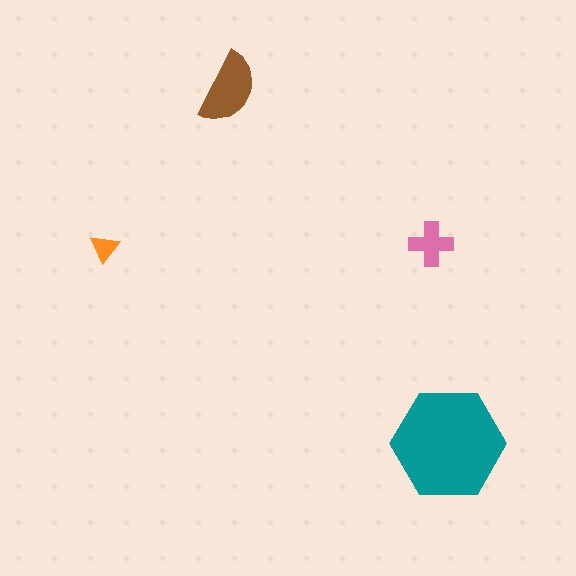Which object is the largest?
The teal hexagon.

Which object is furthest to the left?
The orange triangle is leftmost.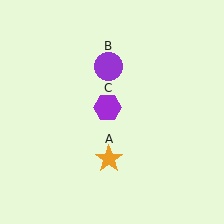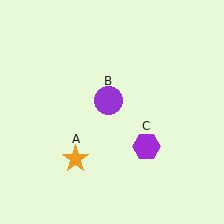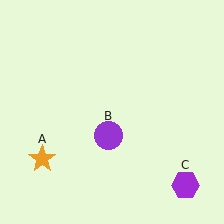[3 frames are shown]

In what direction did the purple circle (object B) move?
The purple circle (object B) moved down.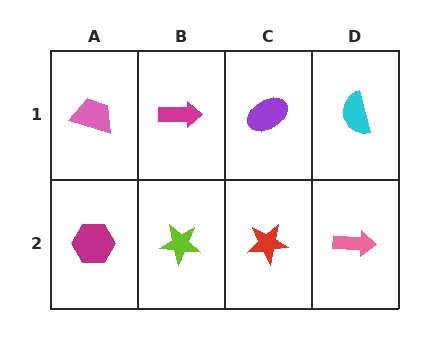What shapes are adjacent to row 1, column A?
A magenta hexagon (row 2, column A), a magenta arrow (row 1, column B).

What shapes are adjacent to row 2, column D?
A cyan semicircle (row 1, column D), a red star (row 2, column C).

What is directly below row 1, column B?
A lime star.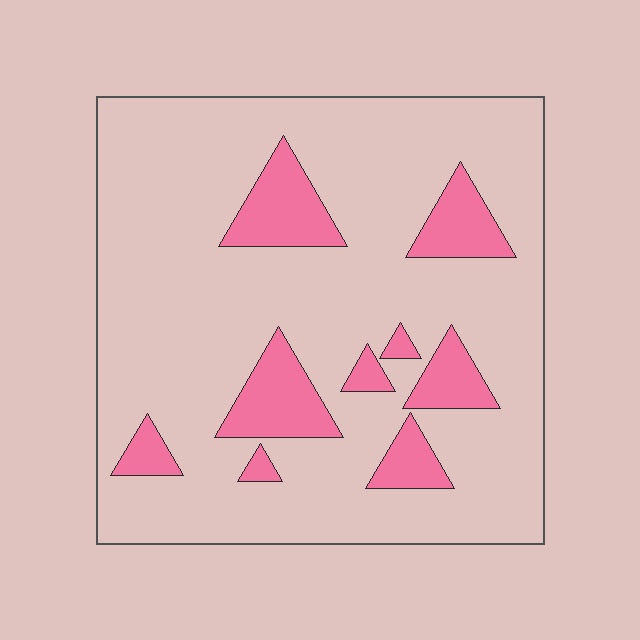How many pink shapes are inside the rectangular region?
9.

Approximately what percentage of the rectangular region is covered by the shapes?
Approximately 15%.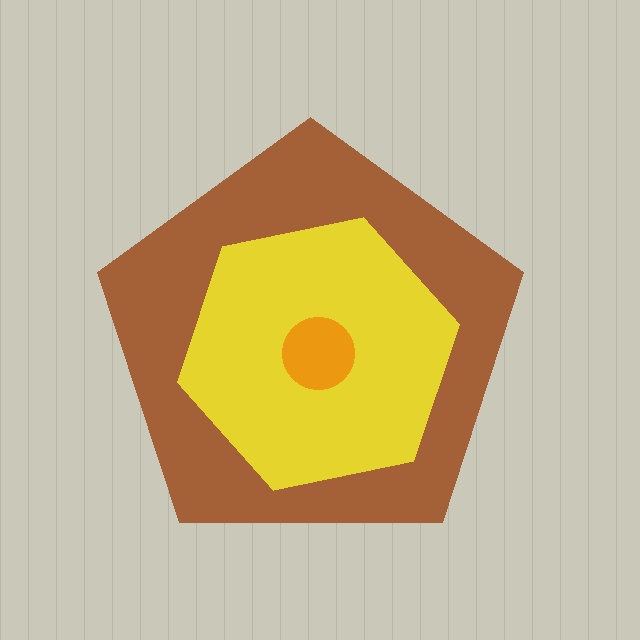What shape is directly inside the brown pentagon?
The yellow hexagon.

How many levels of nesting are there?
3.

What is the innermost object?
The orange circle.